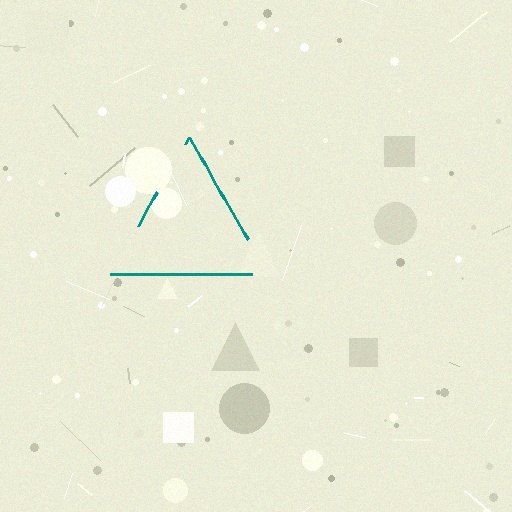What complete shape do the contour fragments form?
The contour fragments form a triangle.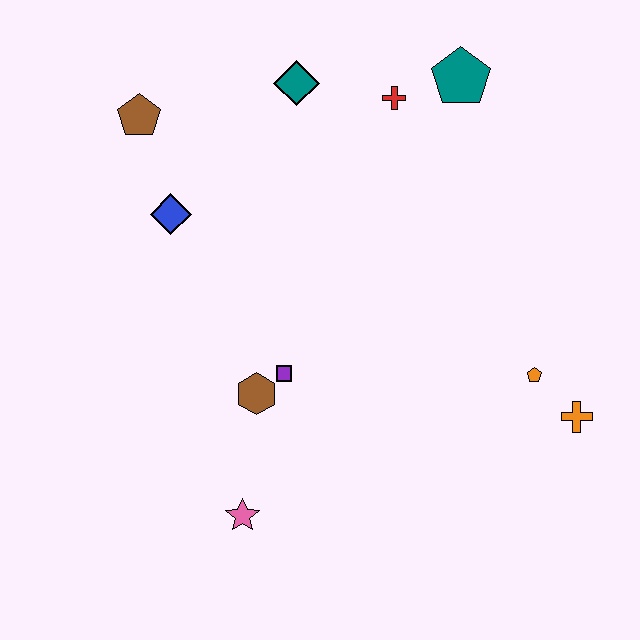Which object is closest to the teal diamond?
The red cross is closest to the teal diamond.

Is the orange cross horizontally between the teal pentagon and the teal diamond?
No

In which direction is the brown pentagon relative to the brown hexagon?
The brown pentagon is above the brown hexagon.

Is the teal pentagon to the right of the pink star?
Yes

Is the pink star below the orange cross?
Yes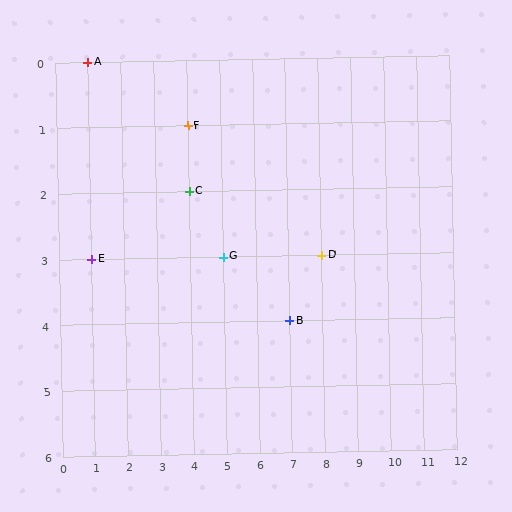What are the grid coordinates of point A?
Point A is at grid coordinates (1, 0).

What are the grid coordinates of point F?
Point F is at grid coordinates (4, 1).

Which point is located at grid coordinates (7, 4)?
Point B is at (7, 4).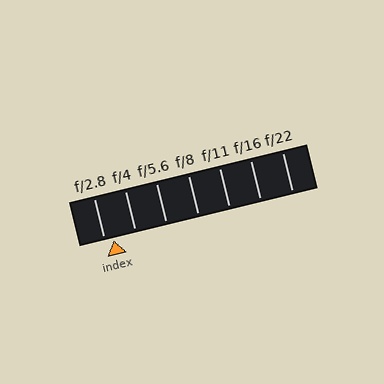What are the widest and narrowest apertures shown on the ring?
The widest aperture shown is f/2.8 and the narrowest is f/22.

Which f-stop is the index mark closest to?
The index mark is closest to f/2.8.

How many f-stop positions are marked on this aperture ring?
There are 7 f-stop positions marked.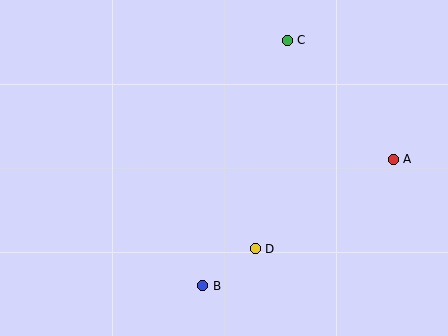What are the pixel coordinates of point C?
Point C is at (288, 40).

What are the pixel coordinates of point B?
Point B is at (202, 286).